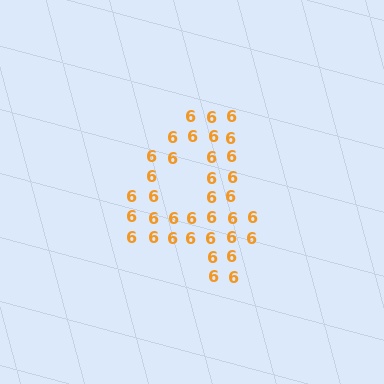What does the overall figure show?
The overall figure shows the digit 4.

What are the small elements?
The small elements are digit 6's.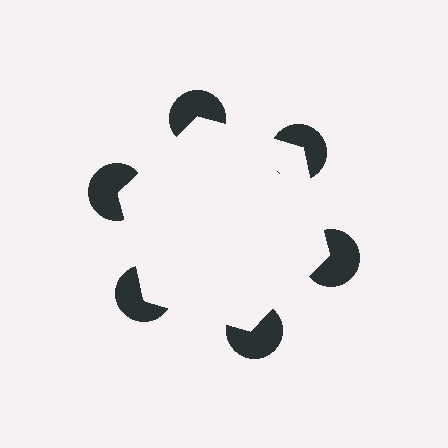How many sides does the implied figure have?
6 sides.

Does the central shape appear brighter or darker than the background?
It typically appears slightly brighter than the background, even though no actual brightness change is drawn.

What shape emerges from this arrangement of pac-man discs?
An illusory hexagon — its edges are inferred from the aligned wedge cuts in the pac-man discs, not physically drawn.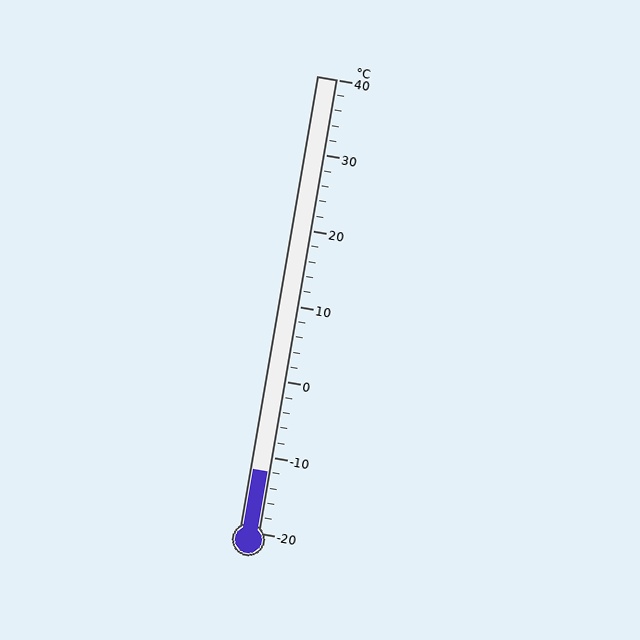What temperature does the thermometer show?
The thermometer shows approximately -12°C.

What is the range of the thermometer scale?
The thermometer scale ranges from -20°C to 40°C.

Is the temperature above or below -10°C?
The temperature is below -10°C.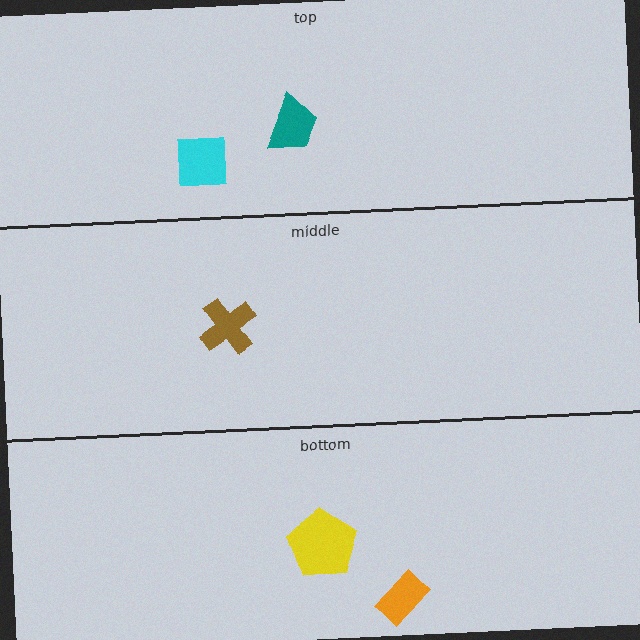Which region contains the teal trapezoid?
The top region.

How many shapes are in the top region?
2.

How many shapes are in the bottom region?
2.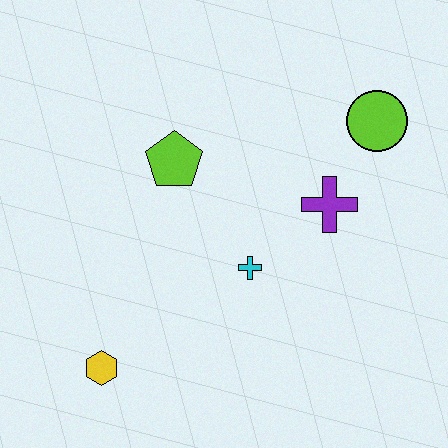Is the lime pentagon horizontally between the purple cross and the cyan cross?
No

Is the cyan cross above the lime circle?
No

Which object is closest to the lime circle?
The purple cross is closest to the lime circle.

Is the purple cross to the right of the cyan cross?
Yes